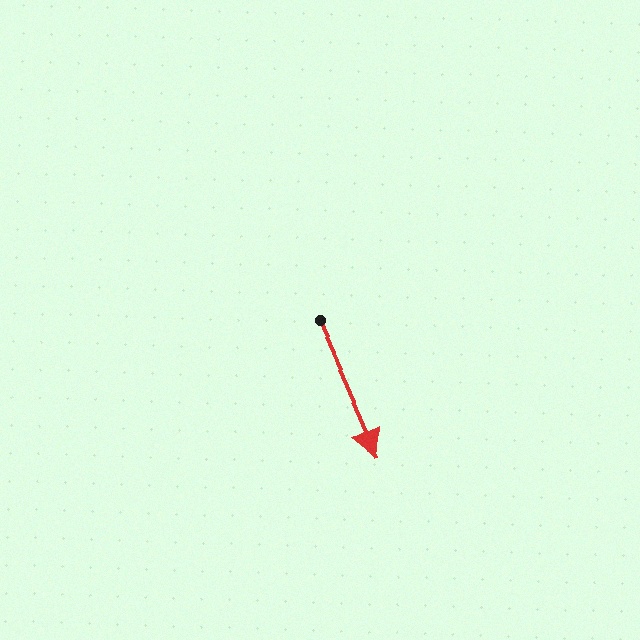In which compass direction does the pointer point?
Southeast.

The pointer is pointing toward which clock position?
Roughly 5 o'clock.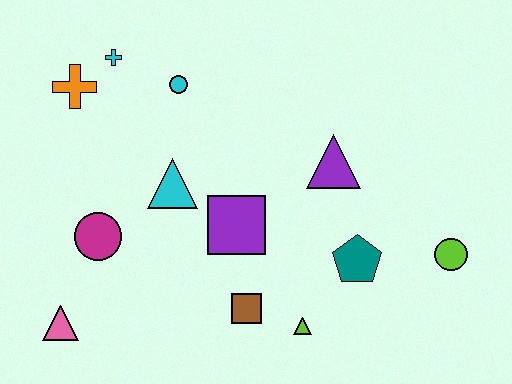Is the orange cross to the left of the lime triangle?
Yes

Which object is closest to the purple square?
The cyan triangle is closest to the purple square.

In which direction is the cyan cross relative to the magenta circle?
The cyan cross is above the magenta circle.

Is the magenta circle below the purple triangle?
Yes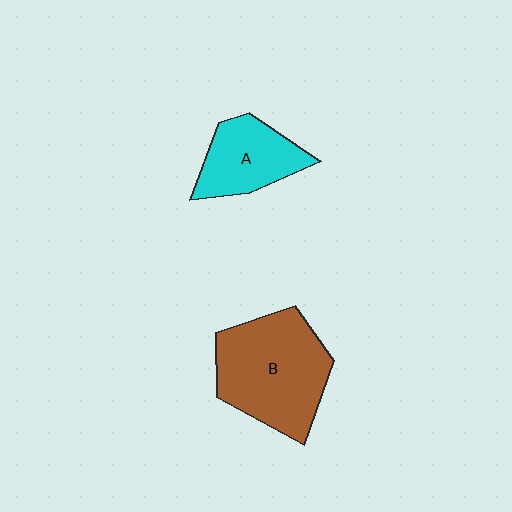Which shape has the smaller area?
Shape A (cyan).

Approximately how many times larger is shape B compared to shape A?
Approximately 1.7 times.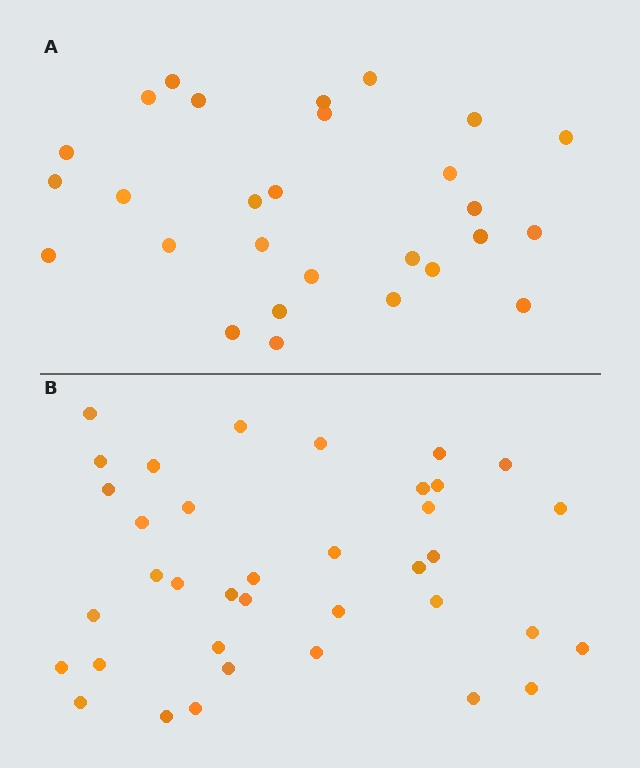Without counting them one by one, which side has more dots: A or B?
Region B (the bottom region) has more dots.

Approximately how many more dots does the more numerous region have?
Region B has roughly 8 or so more dots than region A.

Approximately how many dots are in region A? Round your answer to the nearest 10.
About 30 dots. (The exact count is 28, which rounds to 30.)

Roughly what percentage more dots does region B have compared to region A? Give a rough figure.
About 30% more.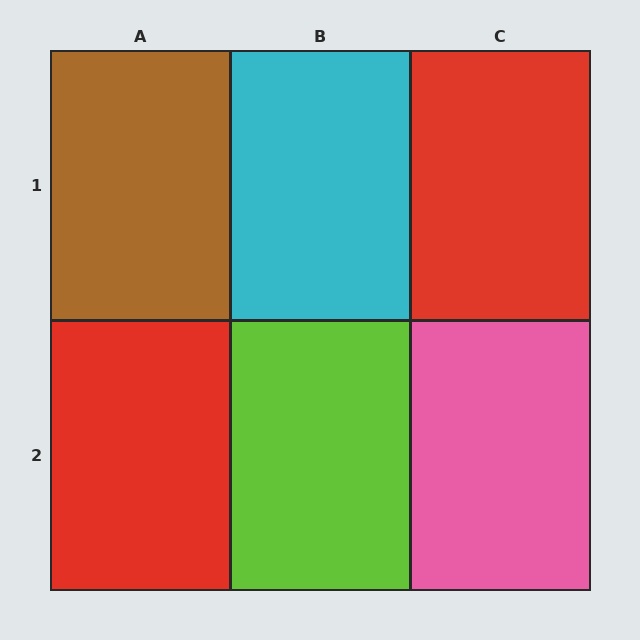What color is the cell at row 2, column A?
Red.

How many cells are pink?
1 cell is pink.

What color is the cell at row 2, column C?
Pink.